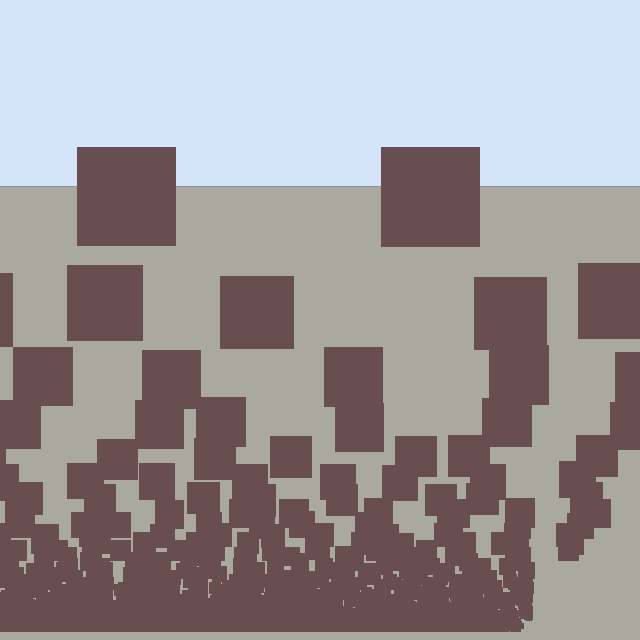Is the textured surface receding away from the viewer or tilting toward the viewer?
The surface appears to tilt toward the viewer. Texture elements get larger and sparser toward the top.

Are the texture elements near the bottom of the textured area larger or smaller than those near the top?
Smaller. The gradient is inverted — elements near the bottom are smaller and denser.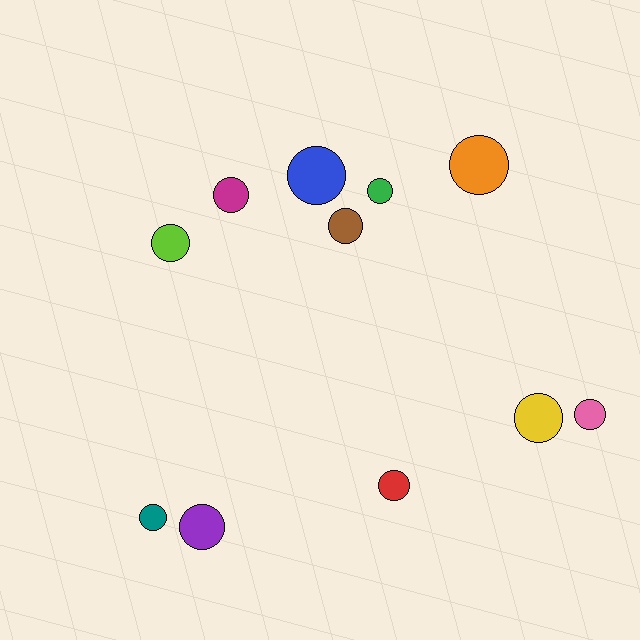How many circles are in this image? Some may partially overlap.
There are 11 circles.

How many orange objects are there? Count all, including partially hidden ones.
There is 1 orange object.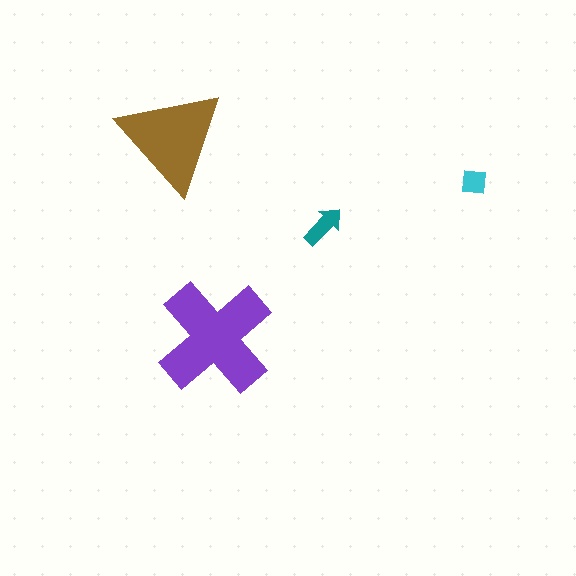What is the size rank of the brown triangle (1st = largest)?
2nd.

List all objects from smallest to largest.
The cyan square, the teal arrow, the brown triangle, the purple cross.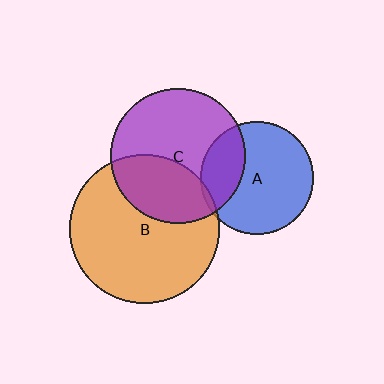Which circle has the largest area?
Circle B (orange).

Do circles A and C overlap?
Yes.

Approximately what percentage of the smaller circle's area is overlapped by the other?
Approximately 25%.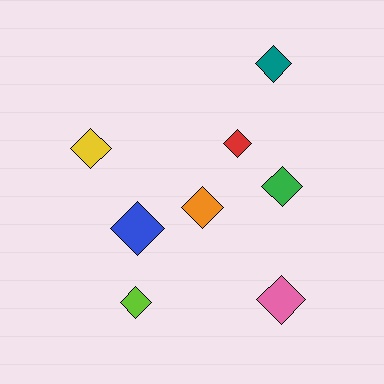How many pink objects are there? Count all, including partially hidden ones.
There is 1 pink object.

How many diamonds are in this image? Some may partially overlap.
There are 8 diamonds.